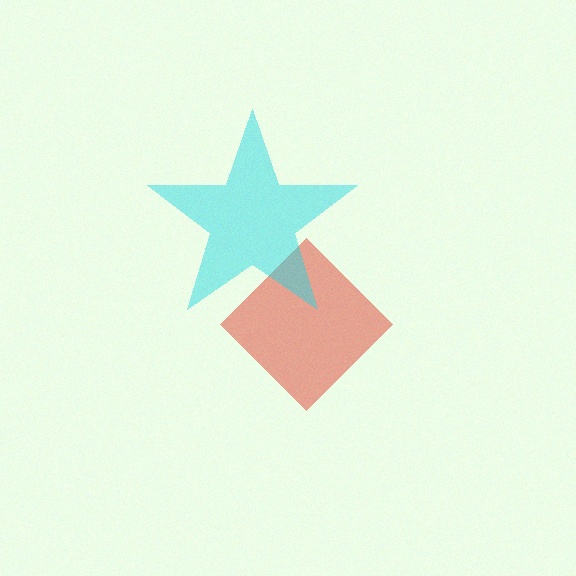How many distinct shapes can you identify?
There are 2 distinct shapes: a red diamond, a cyan star.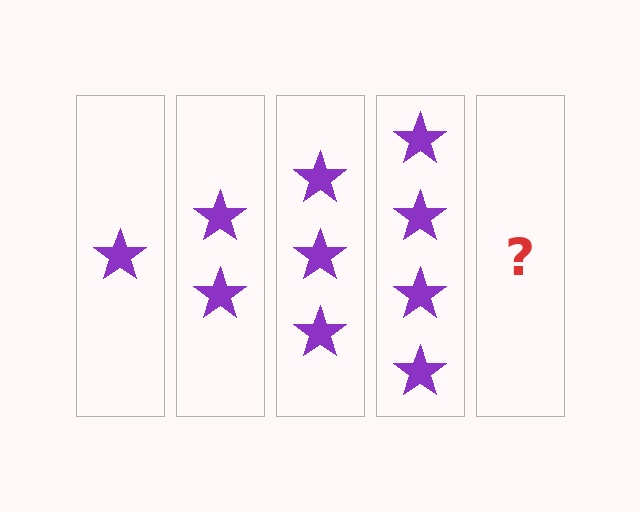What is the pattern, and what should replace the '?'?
The pattern is that each step adds one more star. The '?' should be 5 stars.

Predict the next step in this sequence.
The next step is 5 stars.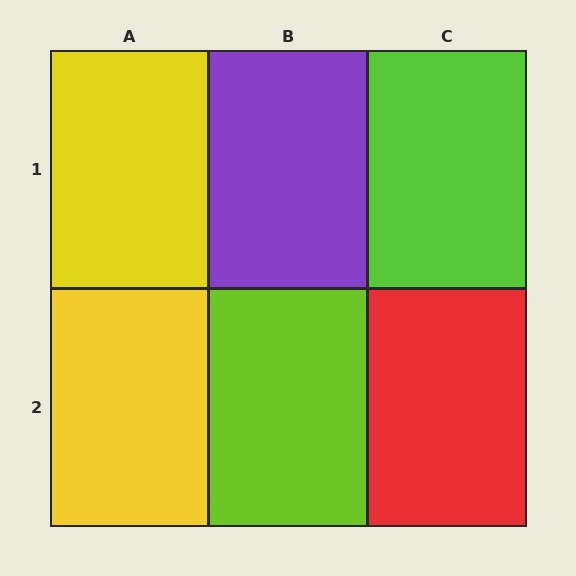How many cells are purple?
1 cell is purple.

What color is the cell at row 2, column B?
Lime.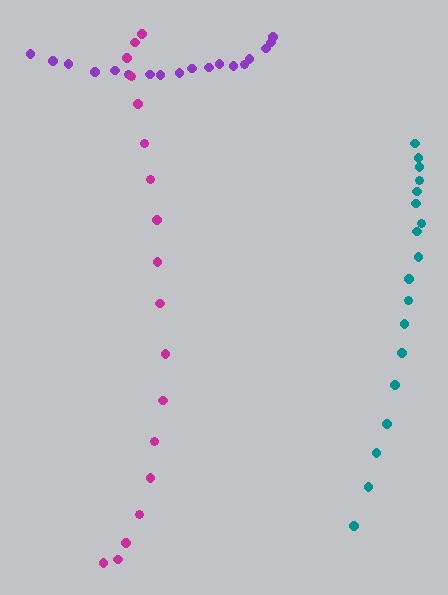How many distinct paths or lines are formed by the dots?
There are 3 distinct paths.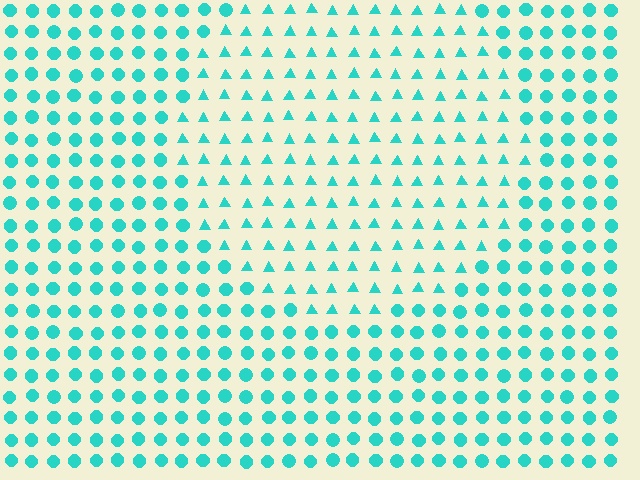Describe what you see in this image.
The image is filled with small cyan elements arranged in a uniform grid. A circle-shaped region contains triangles, while the surrounding area contains circles. The boundary is defined purely by the change in element shape.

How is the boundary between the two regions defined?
The boundary is defined by a change in element shape: triangles inside vs. circles outside. All elements share the same color and spacing.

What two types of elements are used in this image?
The image uses triangles inside the circle region and circles outside it.